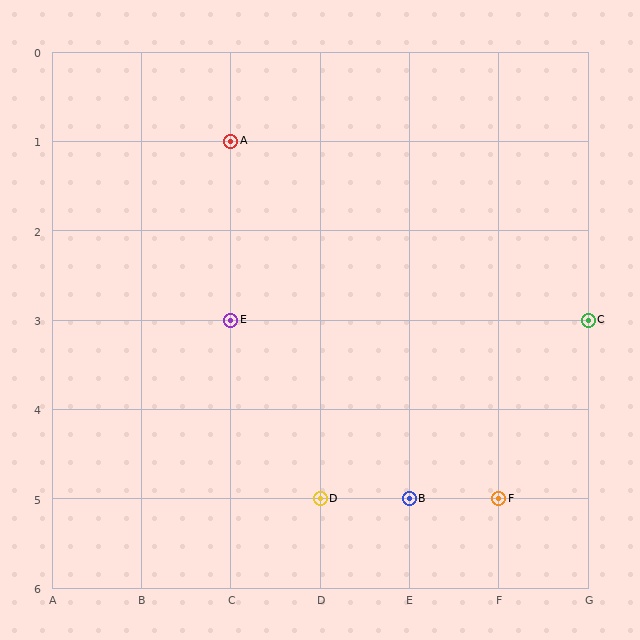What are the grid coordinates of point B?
Point B is at grid coordinates (E, 5).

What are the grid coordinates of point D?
Point D is at grid coordinates (D, 5).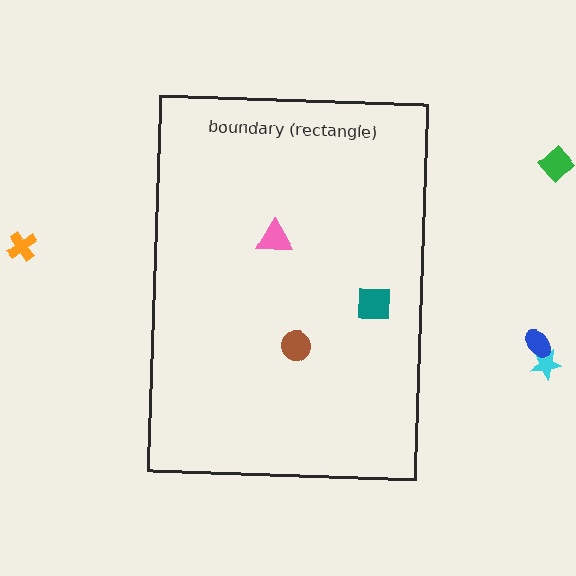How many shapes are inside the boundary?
3 inside, 4 outside.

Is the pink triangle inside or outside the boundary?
Inside.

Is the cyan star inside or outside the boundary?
Outside.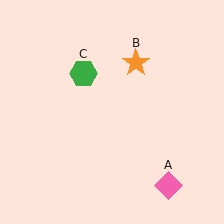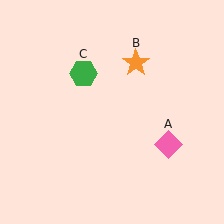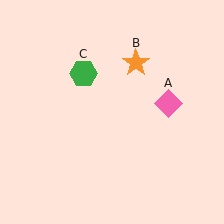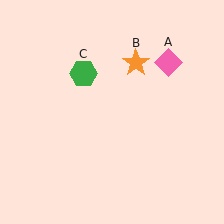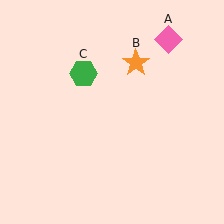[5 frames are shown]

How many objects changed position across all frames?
1 object changed position: pink diamond (object A).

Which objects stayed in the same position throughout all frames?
Orange star (object B) and green hexagon (object C) remained stationary.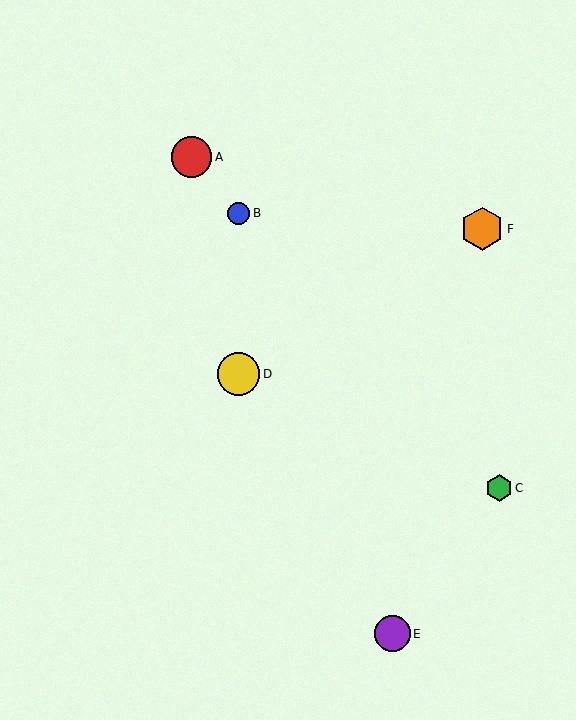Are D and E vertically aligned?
No, D is at x≈238 and E is at x≈392.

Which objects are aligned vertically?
Objects B, D are aligned vertically.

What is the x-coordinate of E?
Object E is at x≈392.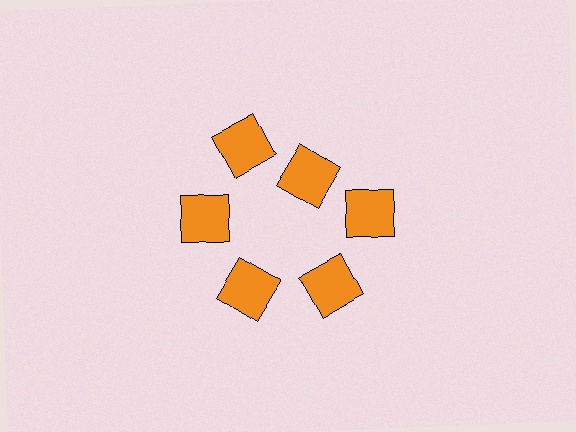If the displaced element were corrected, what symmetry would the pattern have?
It would have 6-fold rotational symmetry — the pattern would map onto itself every 60 degrees.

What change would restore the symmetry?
The symmetry would be restored by moving it outward, back onto the ring so that all 6 squares sit at equal angles and equal distance from the center.